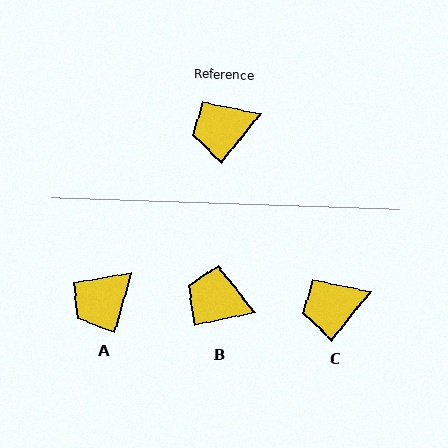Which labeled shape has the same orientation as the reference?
C.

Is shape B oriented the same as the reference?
No, it is off by about 40 degrees.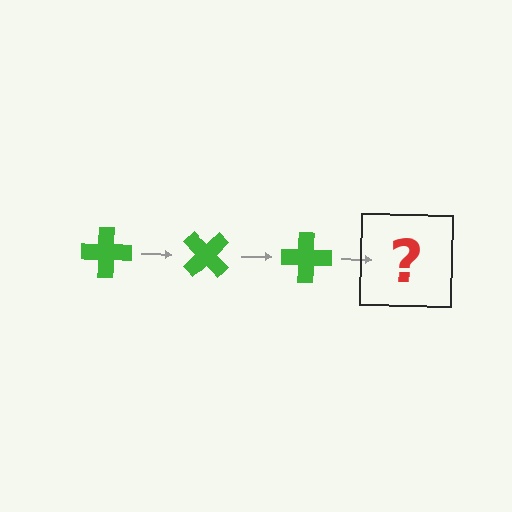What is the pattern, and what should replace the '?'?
The pattern is that the cross rotates 45 degrees each step. The '?' should be a green cross rotated 135 degrees.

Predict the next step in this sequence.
The next step is a green cross rotated 135 degrees.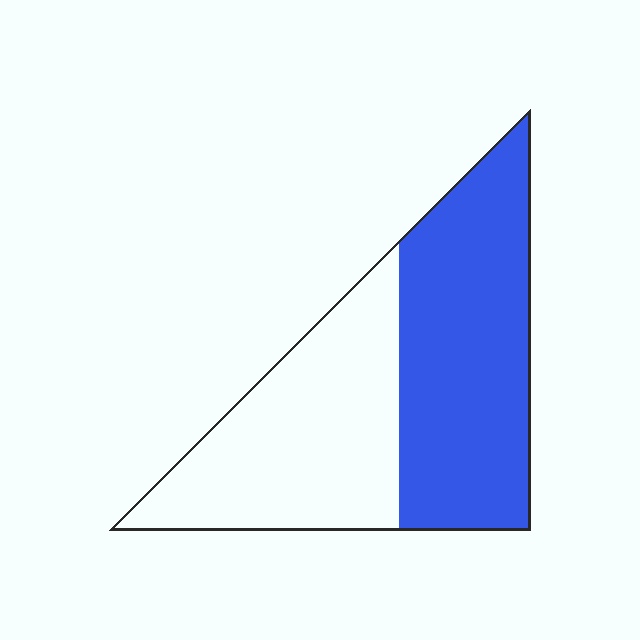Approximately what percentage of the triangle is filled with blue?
Approximately 55%.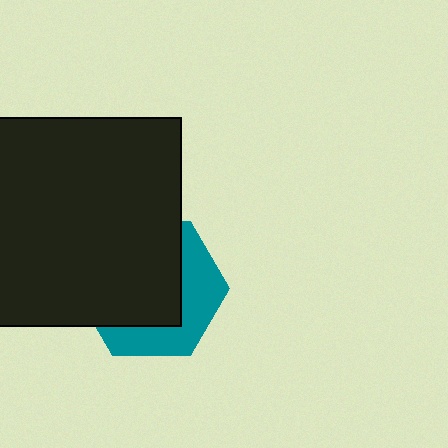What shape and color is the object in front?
The object in front is a black square.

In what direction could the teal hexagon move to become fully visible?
The teal hexagon could move toward the lower-right. That would shift it out from behind the black square entirely.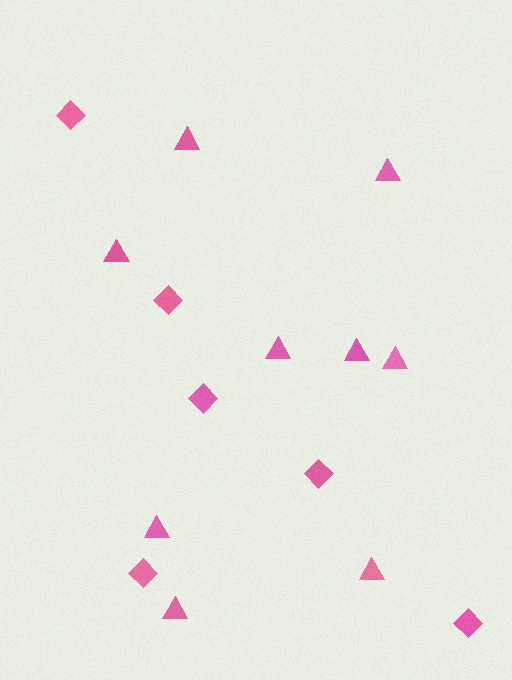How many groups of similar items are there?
There are 2 groups: one group of diamonds (6) and one group of triangles (9).